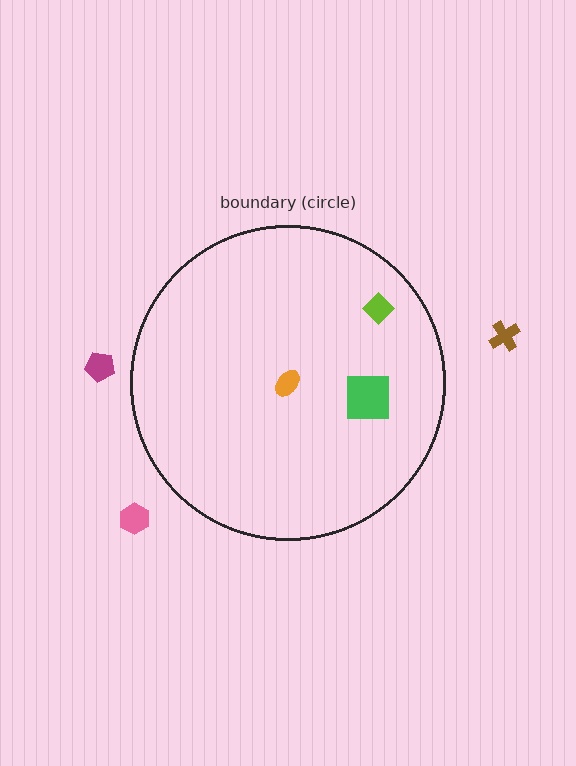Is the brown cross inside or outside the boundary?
Outside.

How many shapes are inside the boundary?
3 inside, 3 outside.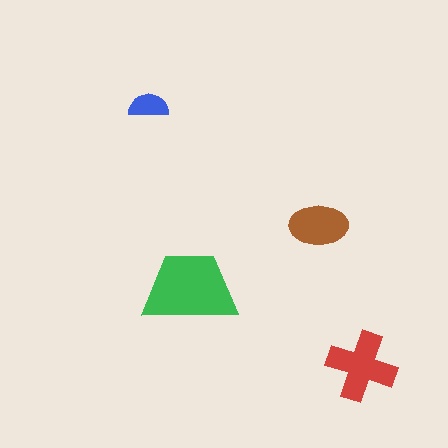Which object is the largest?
The green trapezoid.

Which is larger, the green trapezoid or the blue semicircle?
The green trapezoid.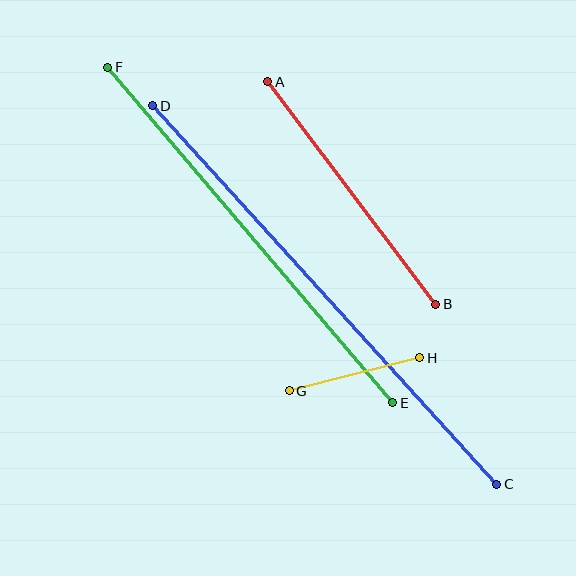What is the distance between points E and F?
The distance is approximately 440 pixels.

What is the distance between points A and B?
The distance is approximately 279 pixels.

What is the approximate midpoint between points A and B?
The midpoint is at approximately (352, 193) pixels.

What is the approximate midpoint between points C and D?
The midpoint is at approximately (325, 295) pixels.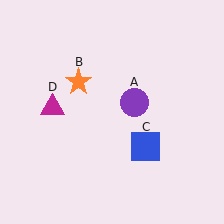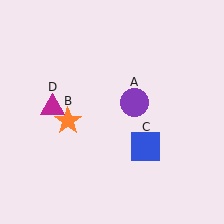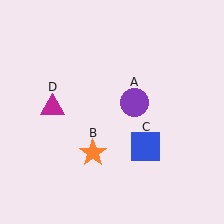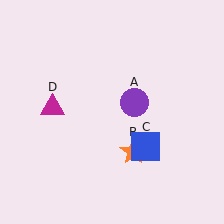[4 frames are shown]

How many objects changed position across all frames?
1 object changed position: orange star (object B).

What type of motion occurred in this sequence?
The orange star (object B) rotated counterclockwise around the center of the scene.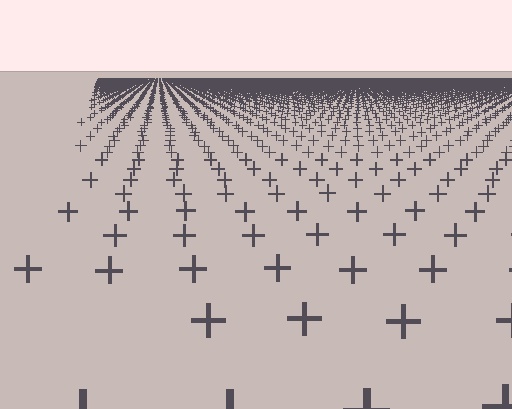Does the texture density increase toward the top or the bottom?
Density increases toward the top.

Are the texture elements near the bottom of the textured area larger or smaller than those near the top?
Larger. Near the bottom, elements are closer to the viewer and appear at a bigger on-screen size.